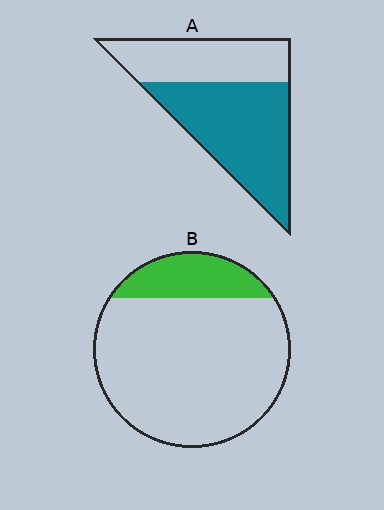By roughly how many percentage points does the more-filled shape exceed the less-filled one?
By roughly 40 percentage points (A over B).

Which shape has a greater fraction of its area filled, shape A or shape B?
Shape A.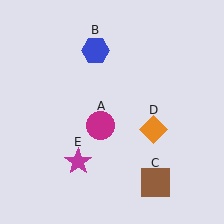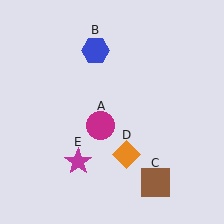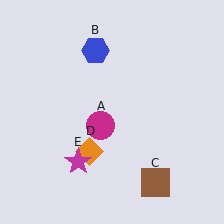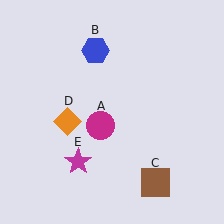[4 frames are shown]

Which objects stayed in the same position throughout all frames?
Magenta circle (object A) and blue hexagon (object B) and brown square (object C) and magenta star (object E) remained stationary.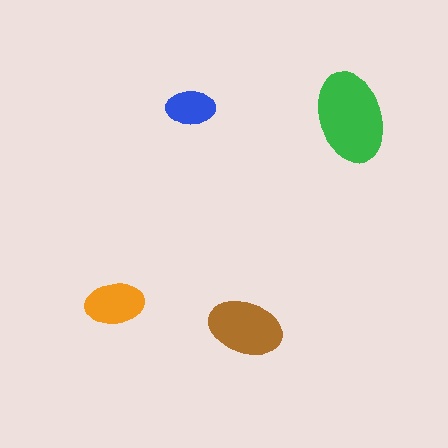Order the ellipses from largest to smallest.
the green one, the brown one, the orange one, the blue one.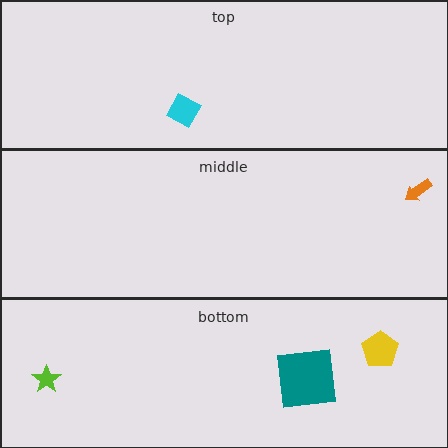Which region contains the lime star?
The bottom region.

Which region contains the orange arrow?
The middle region.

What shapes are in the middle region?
The orange arrow.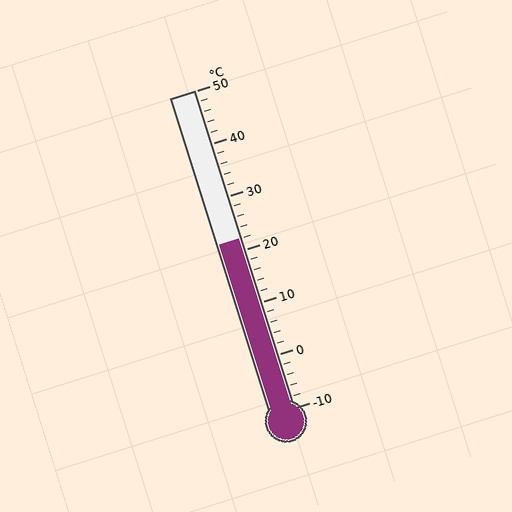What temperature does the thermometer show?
The thermometer shows approximately 22°C.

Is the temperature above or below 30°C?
The temperature is below 30°C.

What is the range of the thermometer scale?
The thermometer scale ranges from -10°C to 50°C.